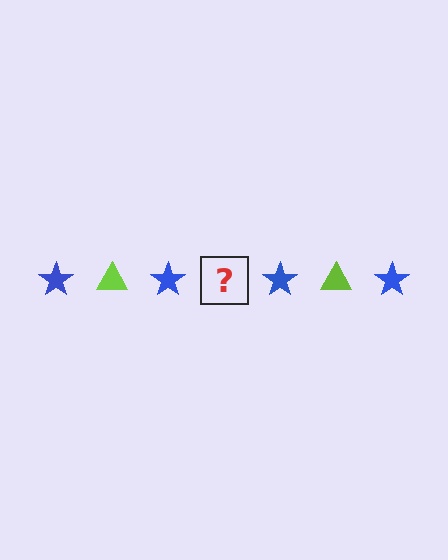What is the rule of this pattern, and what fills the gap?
The rule is that the pattern alternates between blue star and lime triangle. The gap should be filled with a lime triangle.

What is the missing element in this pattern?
The missing element is a lime triangle.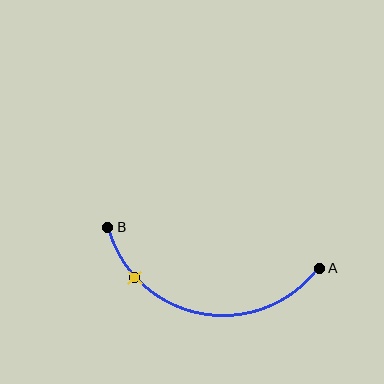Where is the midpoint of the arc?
The arc midpoint is the point on the curve farthest from the straight line joining A and B. It sits below that line.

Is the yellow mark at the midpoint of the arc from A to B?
No. The yellow mark lies on the arc but is closer to endpoint B. The arc midpoint would be at the point on the curve equidistant along the arc from both A and B.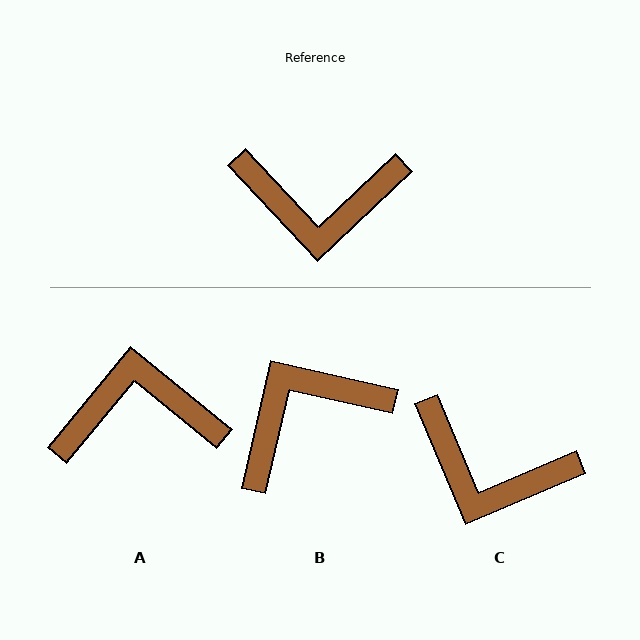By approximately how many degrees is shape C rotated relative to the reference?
Approximately 20 degrees clockwise.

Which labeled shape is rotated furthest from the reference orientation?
A, about 173 degrees away.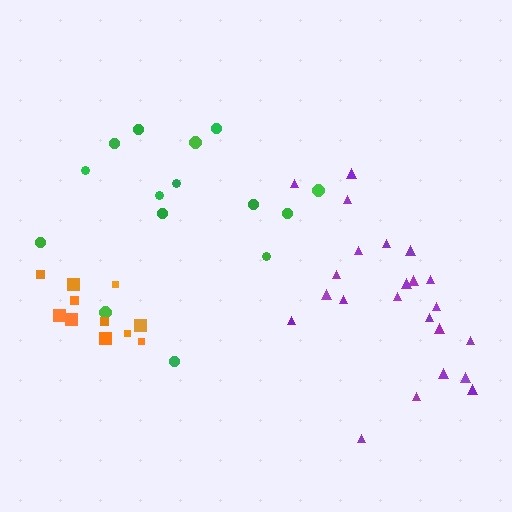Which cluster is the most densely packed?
Orange.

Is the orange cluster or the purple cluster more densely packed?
Orange.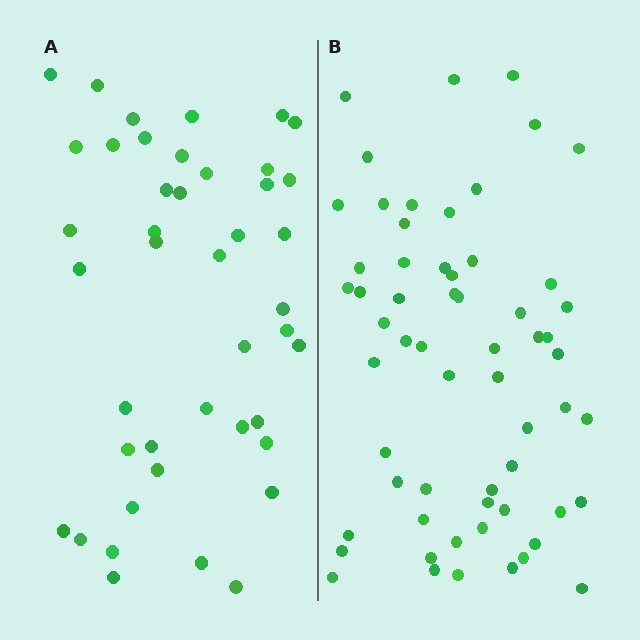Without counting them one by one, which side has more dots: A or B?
Region B (the right region) has more dots.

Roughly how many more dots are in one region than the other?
Region B has approximately 15 more dots than region A.